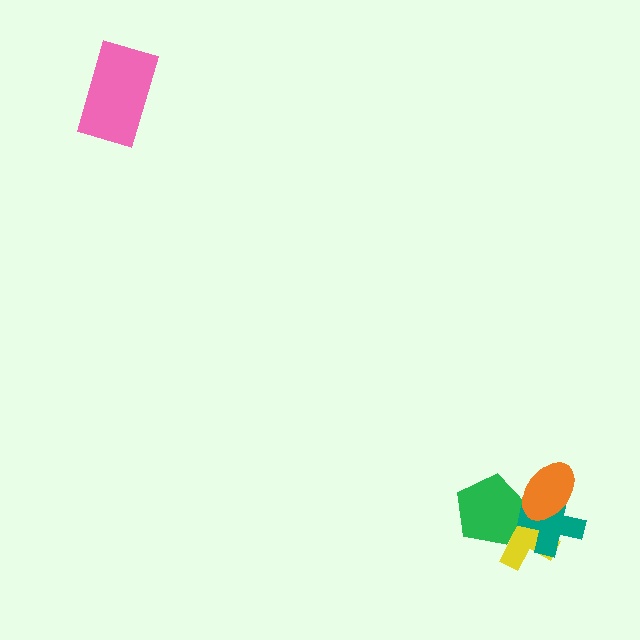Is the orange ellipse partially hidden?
No, no other shape covers it.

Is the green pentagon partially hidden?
Yes, it is partially covered by another shape.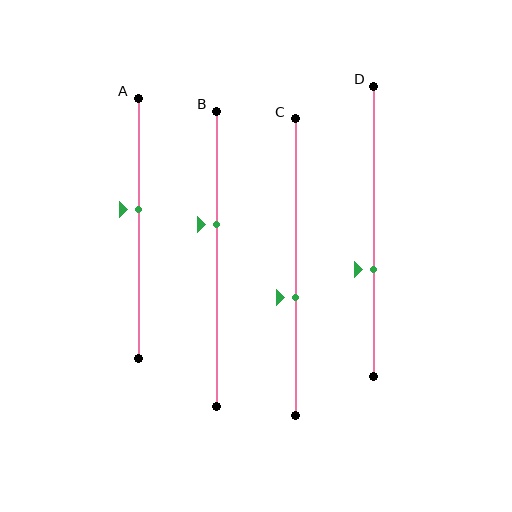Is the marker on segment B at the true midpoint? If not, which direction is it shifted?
No, the marker on segment B is shifted upward by about 12% of the segment length.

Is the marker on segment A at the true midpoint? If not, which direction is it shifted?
No, the marker on segment A is shifted upward by about 7% of the segment length.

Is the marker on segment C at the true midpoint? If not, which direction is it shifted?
No, the marker on segment C is shifted downward by about 10% of the segment length.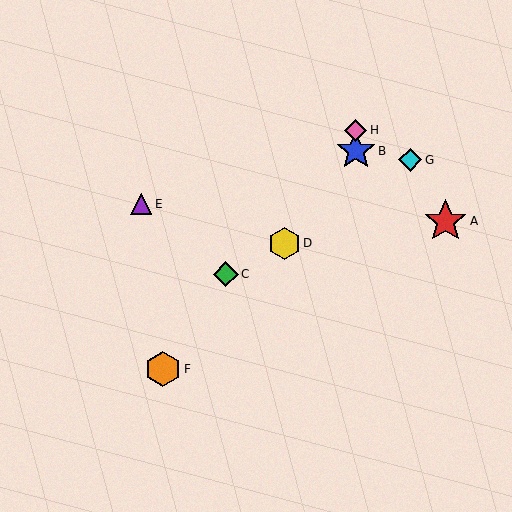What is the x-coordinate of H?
Object H is at x≈356.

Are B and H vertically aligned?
Yes, both are at x≈356.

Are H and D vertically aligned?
No, H is at x≈356 and D is at x≈284.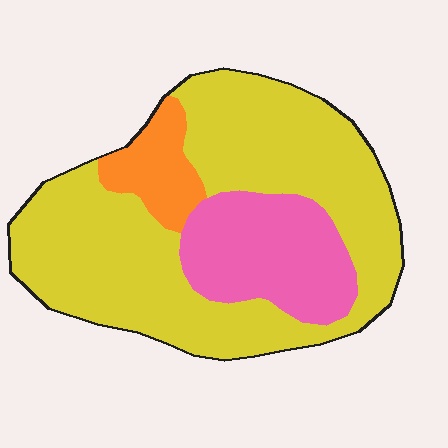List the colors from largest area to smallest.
From largest to smallest: yellow, pink, orange.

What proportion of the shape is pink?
Pink covers roughly 20% of the shape.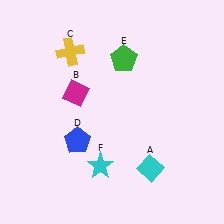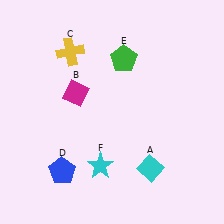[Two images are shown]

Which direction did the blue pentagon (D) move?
The blue pentagon (D) moved down.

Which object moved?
The blue pentagon (D) moved down.